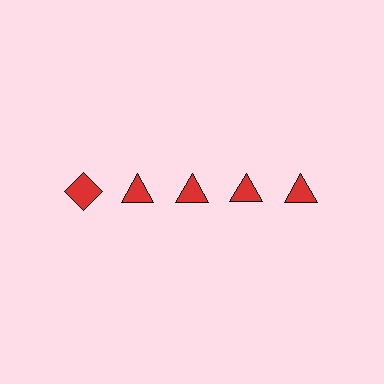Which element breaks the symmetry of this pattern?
The red diamond in the top row, leftmost column breaks the symmetry. All other shapes are red triangles.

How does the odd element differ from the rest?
It has a different shape: diamond instead of triangle.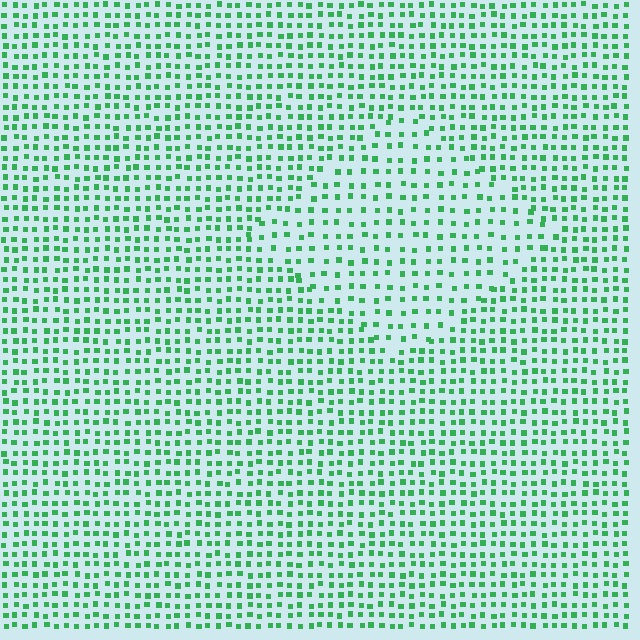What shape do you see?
I see a diamond.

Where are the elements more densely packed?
The elements are more densely packed outside the diamond boundary.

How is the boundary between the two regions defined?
The boundary is defined by a change in element density (approximately 1.6x ratio). All elements are the same color, size, and shape.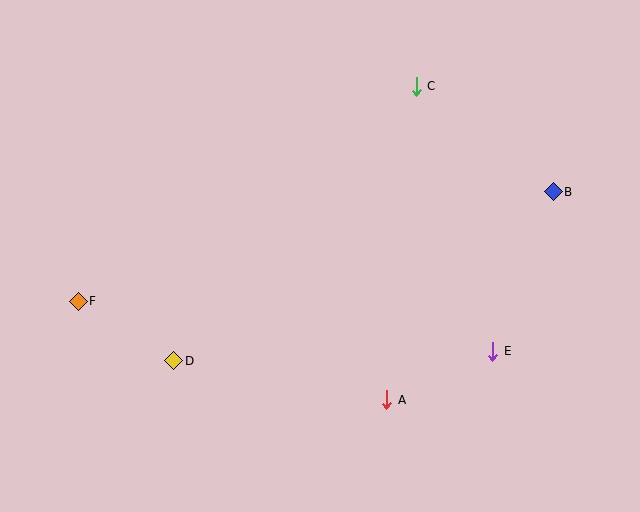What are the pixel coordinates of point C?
Point C is at (416, 86).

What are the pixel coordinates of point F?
Point F is at (78, 301).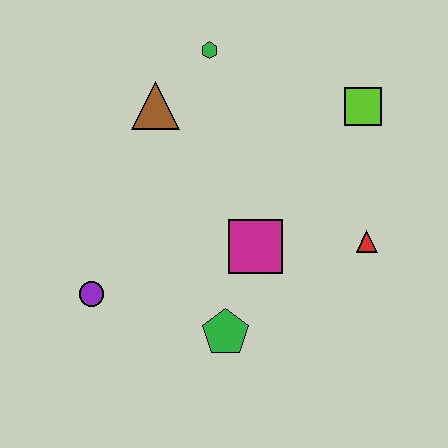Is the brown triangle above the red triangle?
Yes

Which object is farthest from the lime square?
The purple circle is farthest from the lime square.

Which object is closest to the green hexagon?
The brown triangle is closest to the green hexagon.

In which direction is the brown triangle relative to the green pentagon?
The brown triangle is above the green pentagon.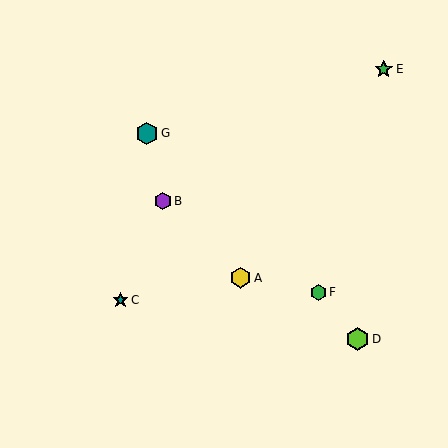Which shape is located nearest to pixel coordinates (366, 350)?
The lime hexagon (labeled D) at (357, 339) is nearest to that location.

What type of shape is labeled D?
Shape D is a lime hexagon.